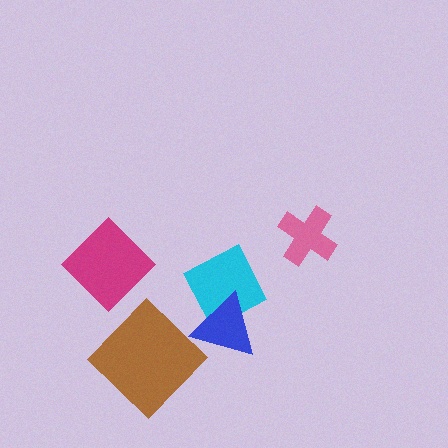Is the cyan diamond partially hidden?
Yes, it is partially covered by another shape.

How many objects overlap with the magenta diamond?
0 objects overlap with the magenta diamond.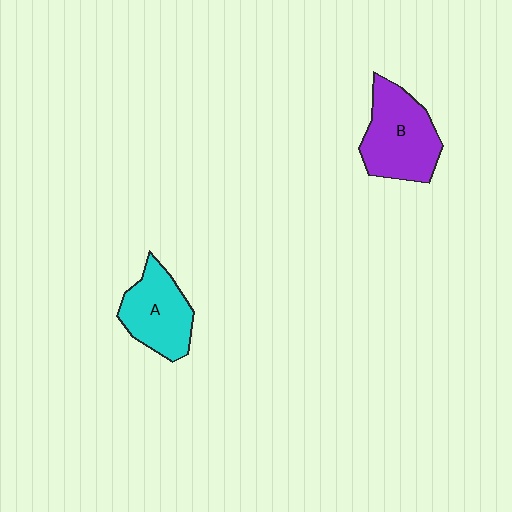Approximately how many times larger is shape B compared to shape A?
Approximately 1.2 times.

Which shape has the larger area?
Shape B (purple).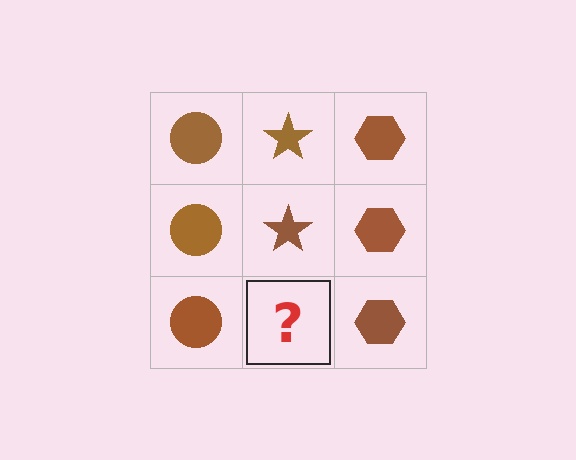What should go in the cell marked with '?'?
The missing cell should contain a brown star.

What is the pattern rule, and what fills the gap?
The rule is that each column has a consistent shape. The gap should be filled with a brown star.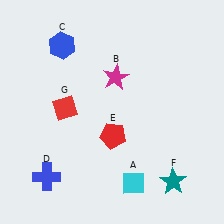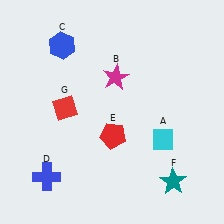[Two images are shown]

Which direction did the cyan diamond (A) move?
The cyan diamond (A) moved up.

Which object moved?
The cyan diamond (A) moved up.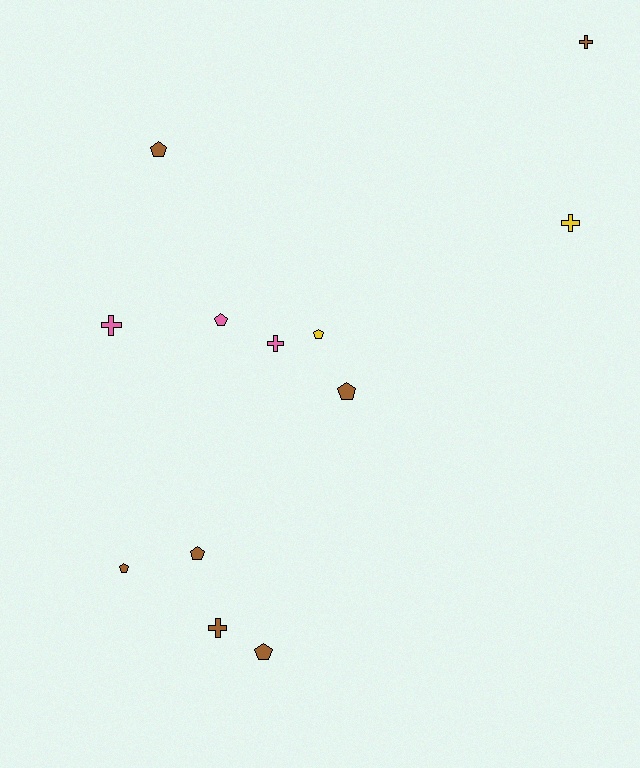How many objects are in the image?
There are 12 objects.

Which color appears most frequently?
Brown, with 7 objects.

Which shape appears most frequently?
Pentagon, with 7 objects.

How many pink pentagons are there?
There is 1 pink pentagon.